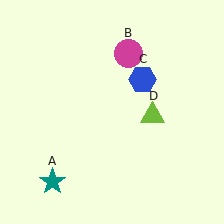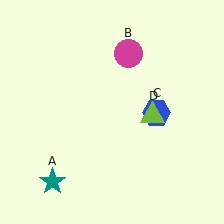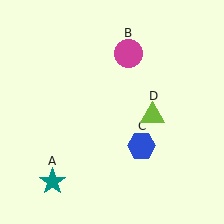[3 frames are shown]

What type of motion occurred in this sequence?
The blue hexagon (object C) rotated clockwise around the center of the scene.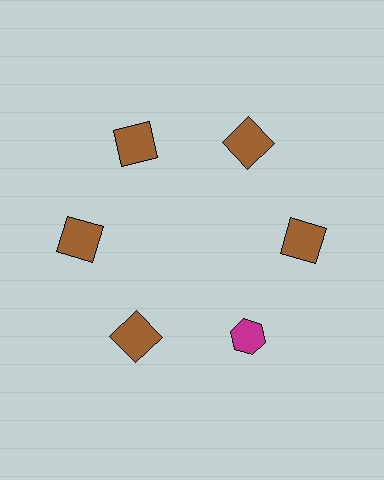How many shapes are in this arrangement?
There are 6 shapes arranged in a ring pattern.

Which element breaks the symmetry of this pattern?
The magenta hexagon at roughly the 5 o'clock position breaks the symmetry. All other shapes are brown squares.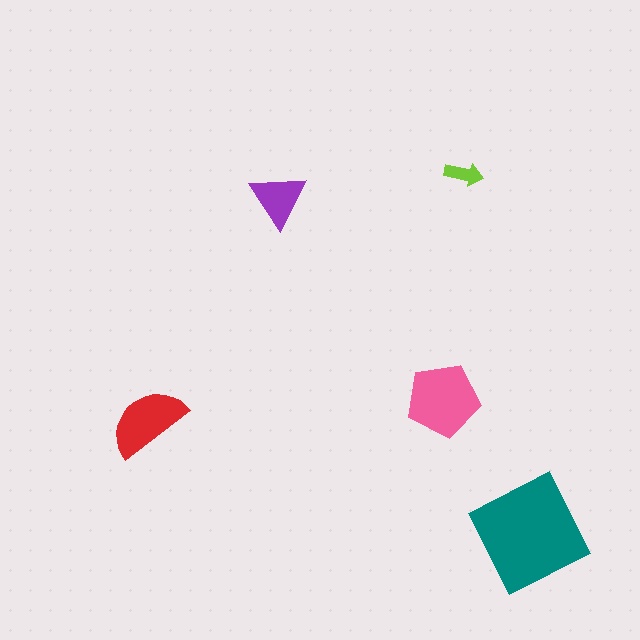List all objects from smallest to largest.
The lime arrow, the purple triangle, the red semicircle, the pink pentagon, the teal square.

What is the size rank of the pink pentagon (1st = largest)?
2nd.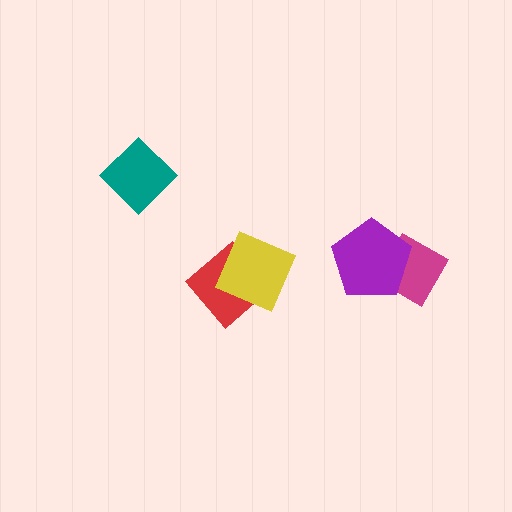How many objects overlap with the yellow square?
1 object overlaps with the yellow square.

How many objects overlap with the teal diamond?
0 objects overlap with the teal diamond.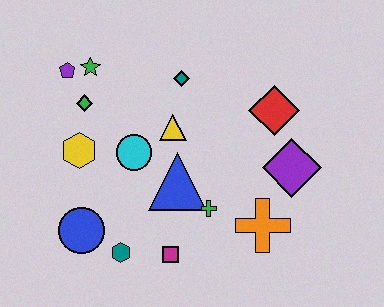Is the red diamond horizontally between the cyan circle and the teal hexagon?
No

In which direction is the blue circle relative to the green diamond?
The blue circle is below the green diamond.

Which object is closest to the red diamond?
The purple diamond is closest to the red diamond.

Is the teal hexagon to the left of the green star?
No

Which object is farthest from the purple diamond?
The purple pentagon is farthest from the purple diamond.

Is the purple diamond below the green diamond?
Yes